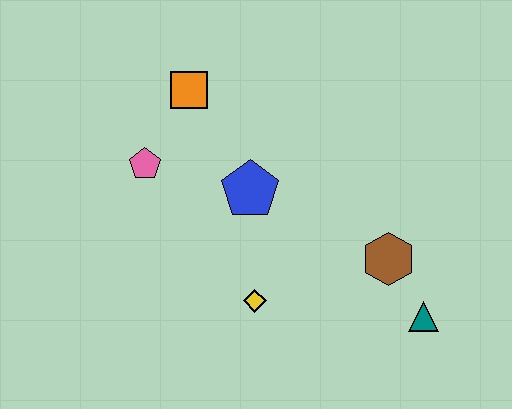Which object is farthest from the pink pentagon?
The teal triangle is farthest from the pink pentagon.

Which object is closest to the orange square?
The pink pentagon is closest to the orange square.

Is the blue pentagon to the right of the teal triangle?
No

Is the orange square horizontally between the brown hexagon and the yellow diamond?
No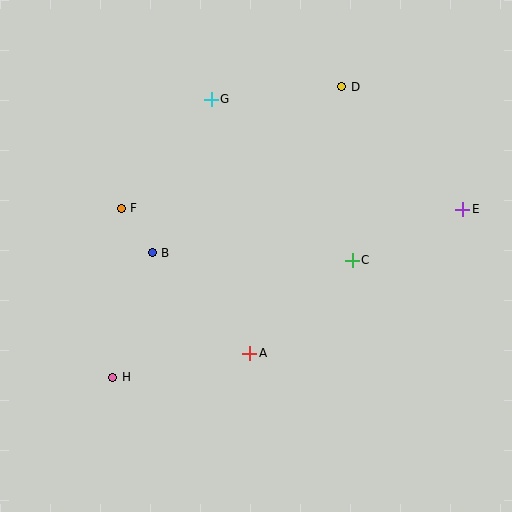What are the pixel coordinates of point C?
Point C is at (352, 260).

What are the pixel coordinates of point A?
Point A is at (250, 353).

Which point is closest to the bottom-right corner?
Point C is closest to the bottom-right corner.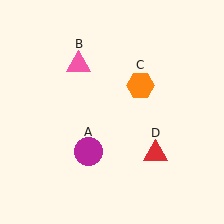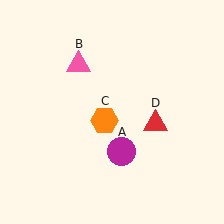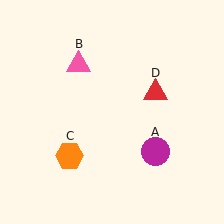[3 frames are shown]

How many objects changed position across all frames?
3 objects changed position: magenta circle (object A), orange hexagon (object C), red triangle (object D).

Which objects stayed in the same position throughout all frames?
Pink triangle (object B) remained stationary.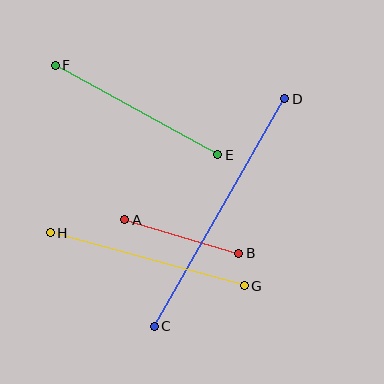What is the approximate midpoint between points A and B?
The midpoint is at approximately (182, 236) pixels.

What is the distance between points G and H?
The distance is approximately 201 pixels.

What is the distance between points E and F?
The distance is approximately 185 pixels.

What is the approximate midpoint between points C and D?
The midpoint is at approximately (220, 212) pixels.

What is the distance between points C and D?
The distance is approximately 262 pixels.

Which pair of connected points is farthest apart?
Points C and D are farthest apart.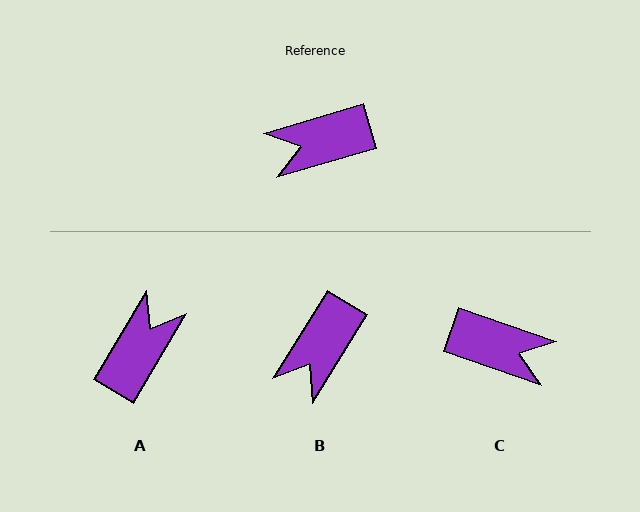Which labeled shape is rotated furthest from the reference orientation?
C, about 144 degrees away.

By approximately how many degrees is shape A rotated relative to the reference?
Approximately 137 degrees clockwise.